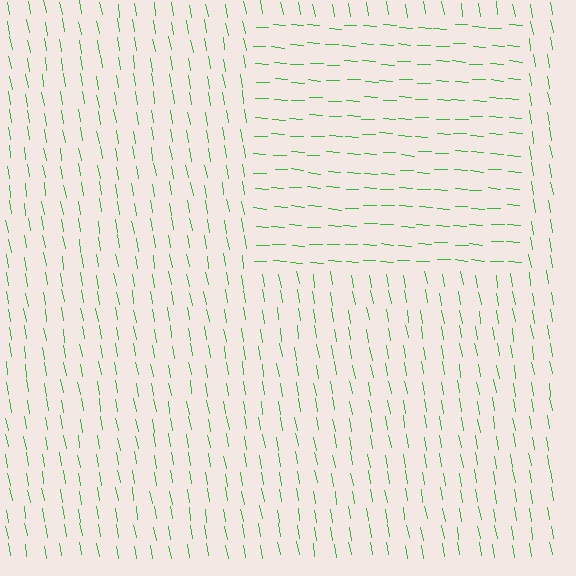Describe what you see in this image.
The image is filled with small green line segments. A rectangle region in the image has lines oriented differently from the surrounding lines, creating a visible texture boundary.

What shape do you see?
I see a rectangle.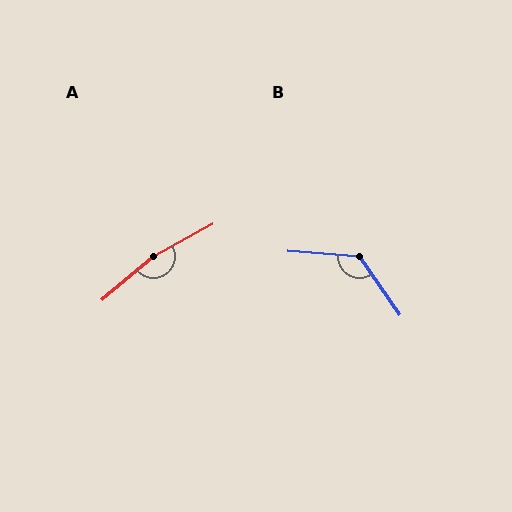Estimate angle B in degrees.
Approximately 129 degrees.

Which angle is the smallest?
B, at approximately 129 degrees.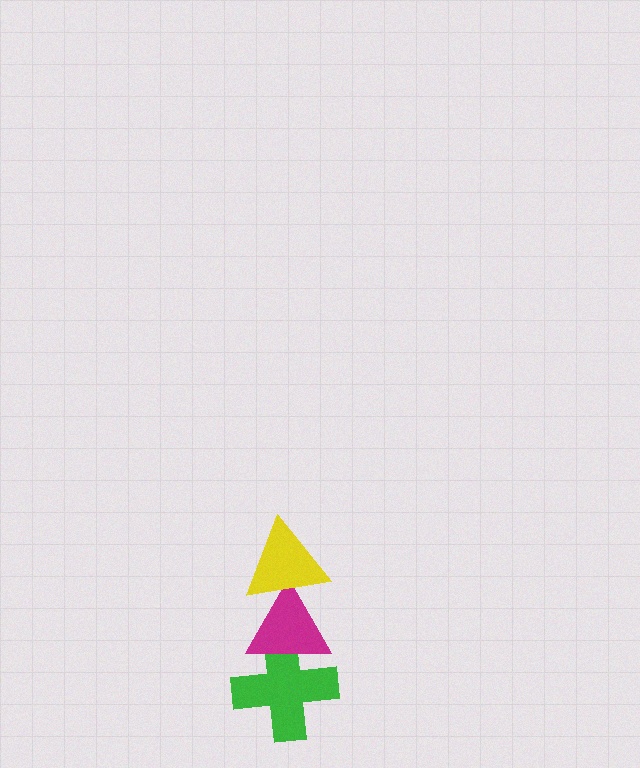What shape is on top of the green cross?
The magenta triangle is on top of the green cross.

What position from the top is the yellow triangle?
The yellow triangle is 1st from the top.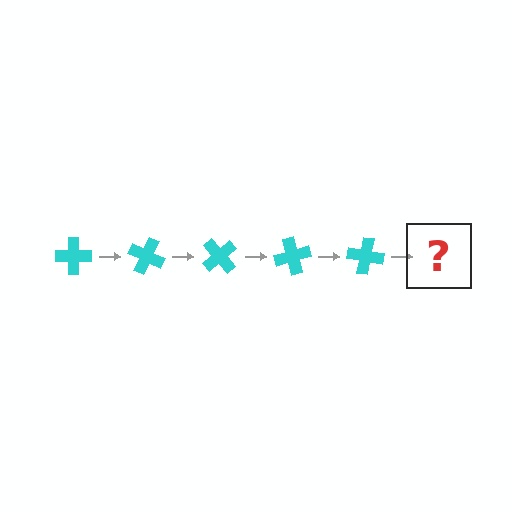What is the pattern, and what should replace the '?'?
The pattern is that the cross rotates 25 degrees each step. The '?' should be a cyan cross rotated 125 degrees.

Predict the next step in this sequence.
The next step is a cyan cross rotated 125 degrees.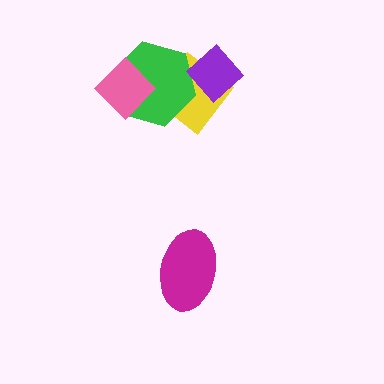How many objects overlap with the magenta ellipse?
0 objects overlap with the magenta ellipse.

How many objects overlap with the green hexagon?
3 objects overlap with the green hexagon.